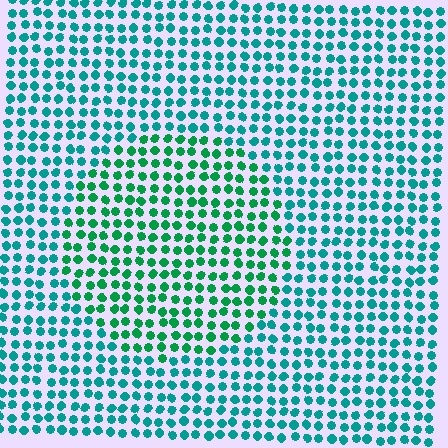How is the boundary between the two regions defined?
The boundary is defined purely by a slight shift in hue (about 31 degrees). Spacing, size, and orientation are identical on both sides.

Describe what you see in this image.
The image is filled with small teal elements in a uniform arrangement. A circle-shaped region is visible where the elements are tinted to a slightly different hue, forming a subtle color boundary.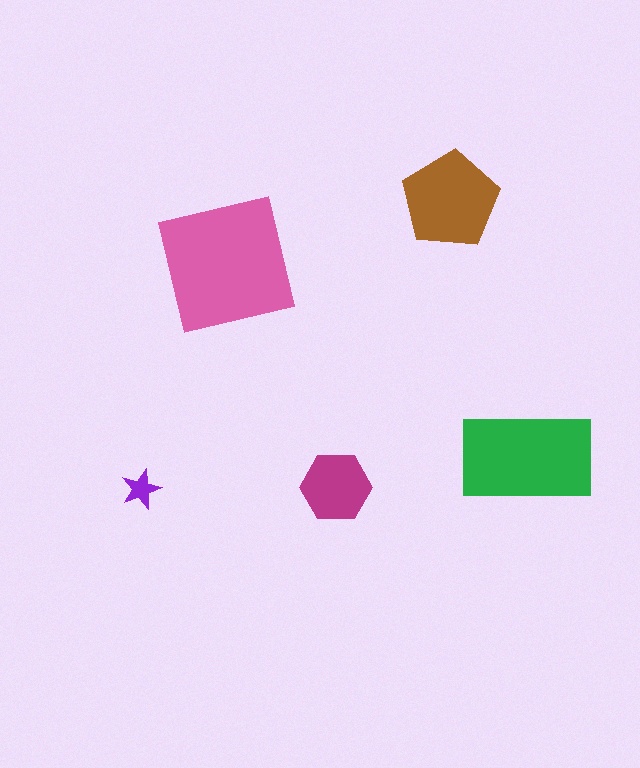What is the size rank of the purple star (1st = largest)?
5th.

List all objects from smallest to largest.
The purple star, the magenta hexagon, the brown pentagon, the green rectangle, the pink square.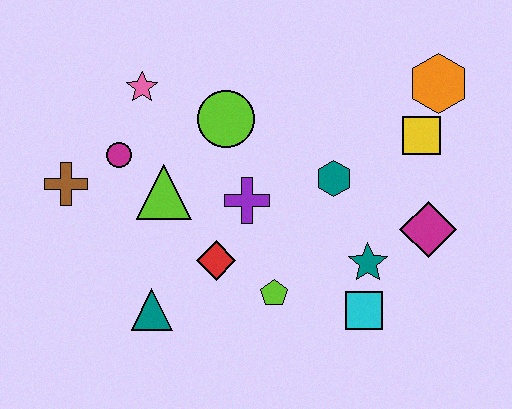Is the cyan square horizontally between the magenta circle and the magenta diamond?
Yes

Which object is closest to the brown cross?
The magenta circle is closest to the brown cross.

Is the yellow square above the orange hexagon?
No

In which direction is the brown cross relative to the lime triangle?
The brown cross is to the left of the lime triangle.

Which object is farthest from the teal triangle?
The orange hexagon is farthest from the teal triangle.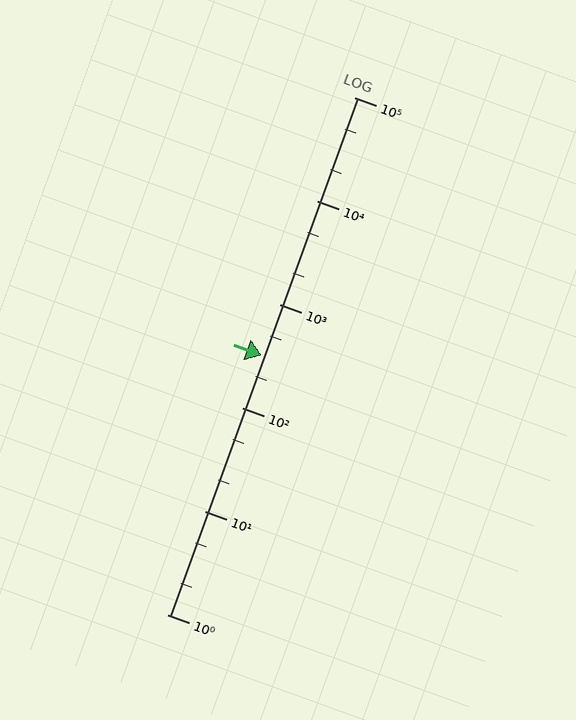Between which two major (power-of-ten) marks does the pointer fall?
The pointer is between 100 and 1000.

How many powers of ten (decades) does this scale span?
The scale spans 5 decades, from 1 to 100000.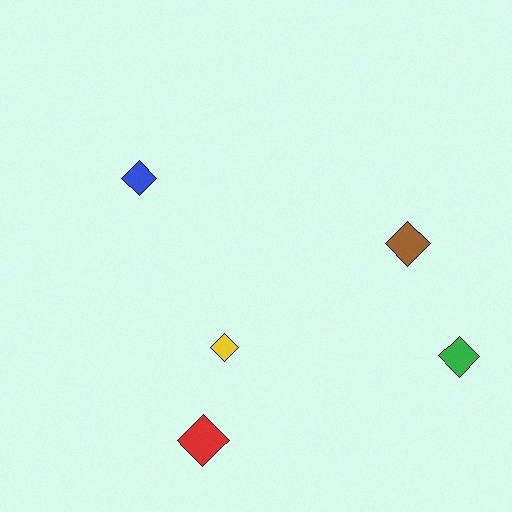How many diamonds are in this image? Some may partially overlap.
There are 5 diamonds.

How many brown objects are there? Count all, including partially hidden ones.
There is 1 brown object.